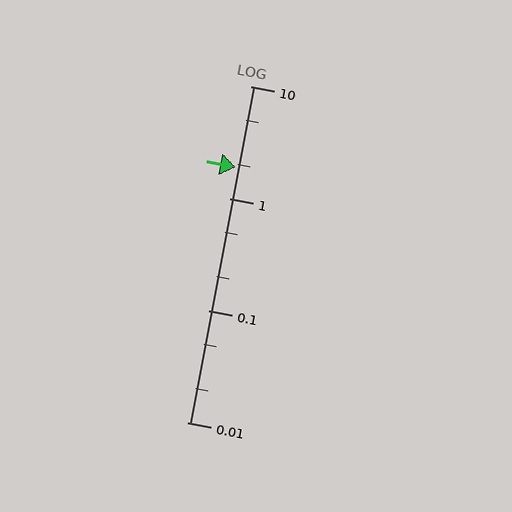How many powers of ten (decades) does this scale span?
The scale spans 3 decades, from 0.01 to 10.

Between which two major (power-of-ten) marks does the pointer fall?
The pointer is between 1 and 10.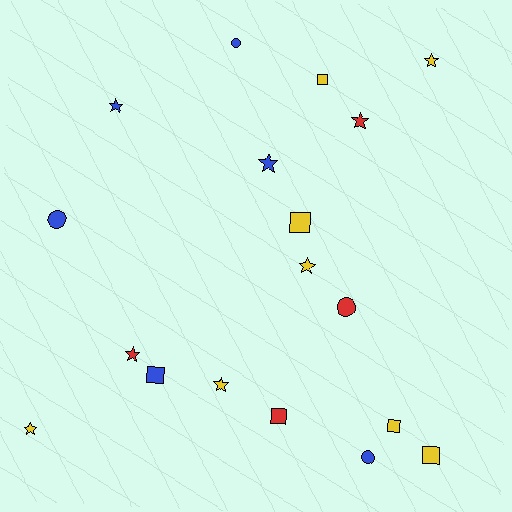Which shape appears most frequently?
Star, with 8 objects.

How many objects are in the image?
There are 18 objects.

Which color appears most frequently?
Yellow, with 8 objects.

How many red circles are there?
There is 1 red circle.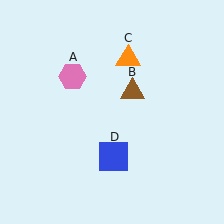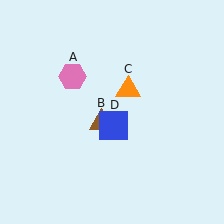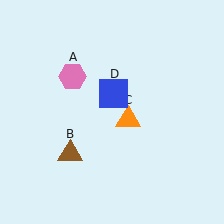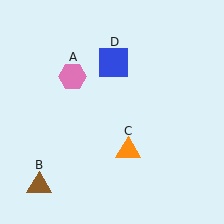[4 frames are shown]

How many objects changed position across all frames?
3 objects changed position: brown triangle (object B), orange triangle (object C), blue square (object D).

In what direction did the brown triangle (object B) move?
The brown triangle (object B) moved down and to the left.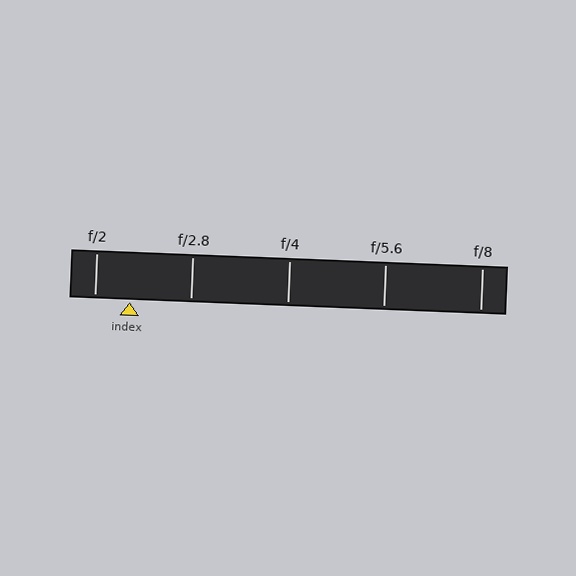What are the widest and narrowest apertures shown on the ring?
The widest aperture shown is f/2 and the narrowest is f/8.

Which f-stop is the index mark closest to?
The index mark is closest to f/2.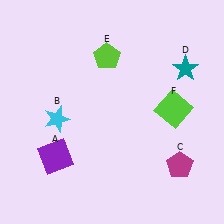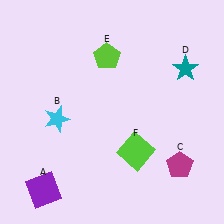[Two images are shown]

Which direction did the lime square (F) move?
The lime square (F) moved down.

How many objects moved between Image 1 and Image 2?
2 objects moved between the two images.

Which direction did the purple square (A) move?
The purple square (A) moved down.